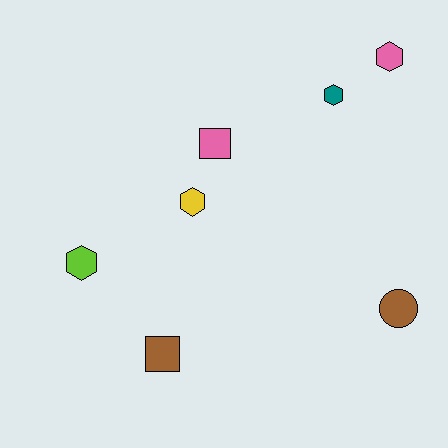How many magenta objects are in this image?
There are no magenta objects.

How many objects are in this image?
There are 7 objects.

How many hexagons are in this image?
There are 4 hexagons.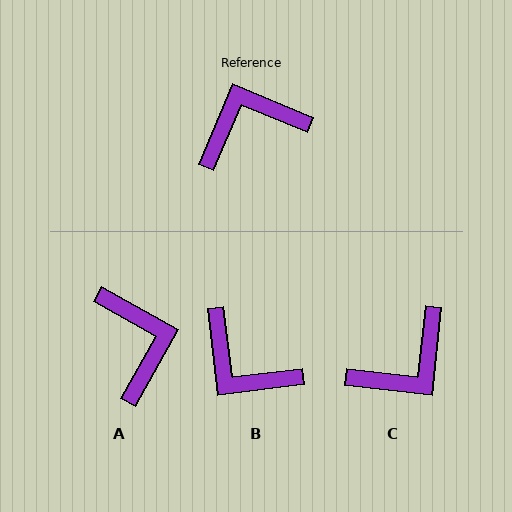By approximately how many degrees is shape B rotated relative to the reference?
Approximately 120 degrees counter-clockwise.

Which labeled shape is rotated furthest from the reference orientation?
C, about 164 degrees away.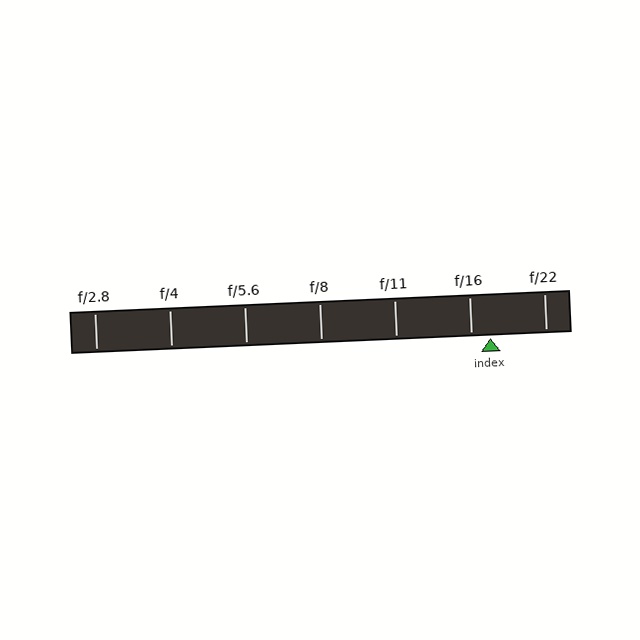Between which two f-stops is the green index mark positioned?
The index mark is between f/16 and f/22.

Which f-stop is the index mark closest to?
The index mark is closest to f/16.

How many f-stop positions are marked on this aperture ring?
There are 7 f-stop positions marked.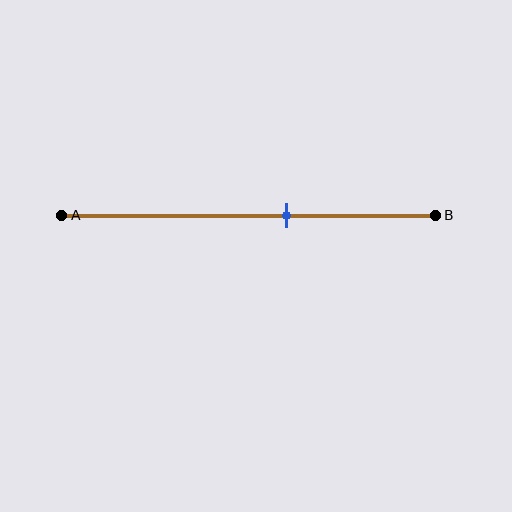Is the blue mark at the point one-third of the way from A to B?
No, the mark is at about 60% from A, not at the 33% one-third point.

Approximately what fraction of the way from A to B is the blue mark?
The blue mark is approximately 60% of the way from A to B.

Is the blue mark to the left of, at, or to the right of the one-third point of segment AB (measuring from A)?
The blue mark is to the right of the one-third point of segment AB.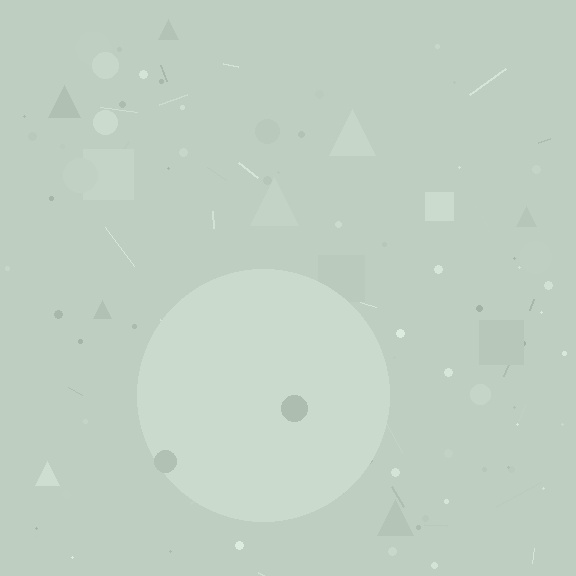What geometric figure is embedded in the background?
A circle is embedded in the background.